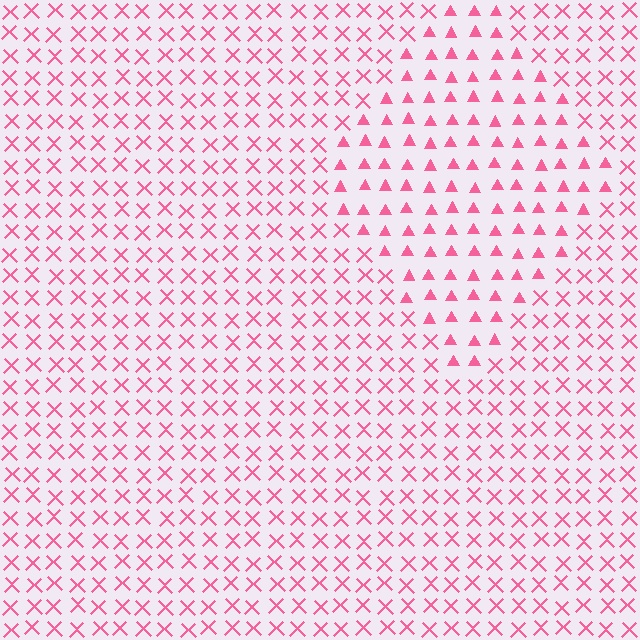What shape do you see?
I see a diamond.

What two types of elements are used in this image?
The image uses triangles inside the diamond region and X marks outside it.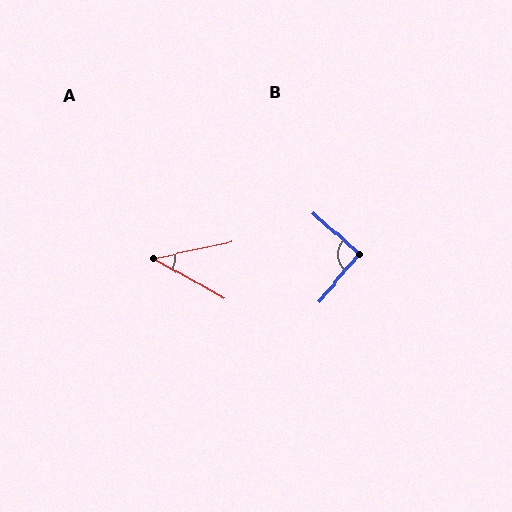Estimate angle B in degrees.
Approximately 91 degrees.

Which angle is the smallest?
A, at approximately 42 degrees.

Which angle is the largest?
B, at approximately 91 degrees.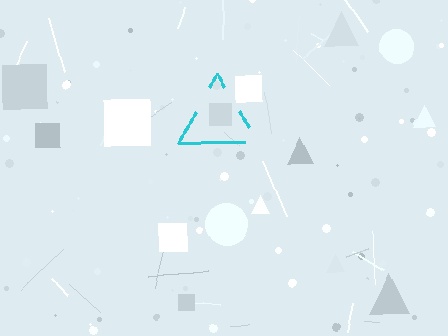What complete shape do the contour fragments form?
The contour fragments form a triangle.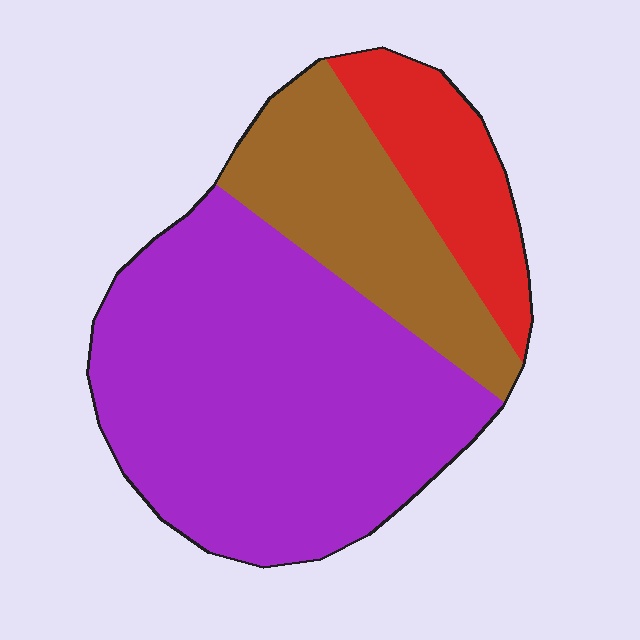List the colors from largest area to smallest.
From largest to smallest: purple, brown, red.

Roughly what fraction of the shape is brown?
Brown covers roughly 25% of the shape.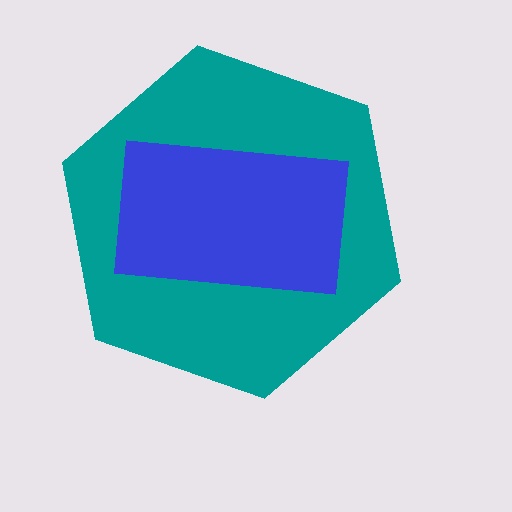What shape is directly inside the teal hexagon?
The blue rectangle.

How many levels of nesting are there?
2.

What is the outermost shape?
The teal hexagon.